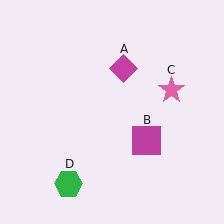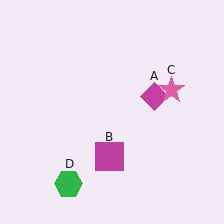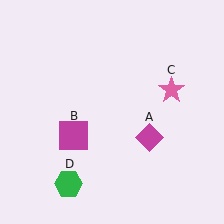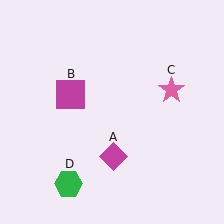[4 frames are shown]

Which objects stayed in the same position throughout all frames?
Pink star (object C) and green hexagon (object D) remained stationary.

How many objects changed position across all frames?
2 objects changed position: magenta diamond (object A), magenta square (object B).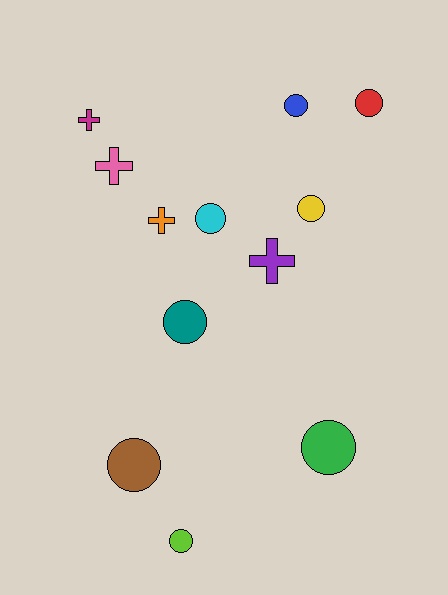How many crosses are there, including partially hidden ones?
There are 4 crosses.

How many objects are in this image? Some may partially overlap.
There are 12 objects.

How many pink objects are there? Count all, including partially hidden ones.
There is 1 pink object.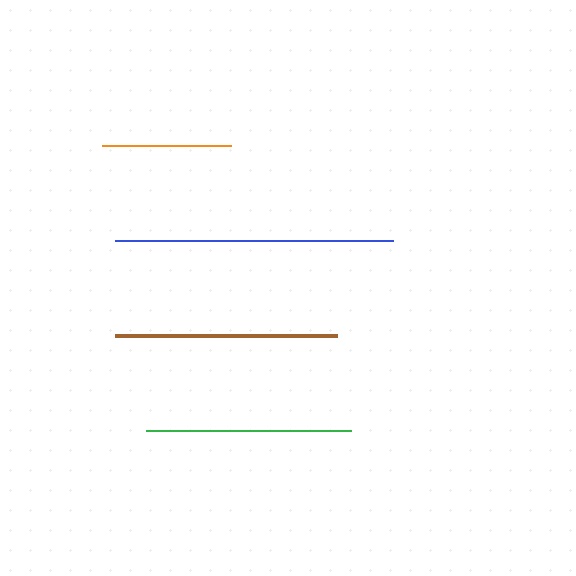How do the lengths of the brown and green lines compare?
The brown and green lines are approximately the same length.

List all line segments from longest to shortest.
From longest to shortest: blue, brown, green, orange.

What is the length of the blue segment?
The blue segment is approximately 278 pixels long.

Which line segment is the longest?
The blue line is the longest at approximately 278 pixels.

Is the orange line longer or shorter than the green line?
The green line is longer than the orange line.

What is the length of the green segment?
The green segment is approximately 205 pixels long.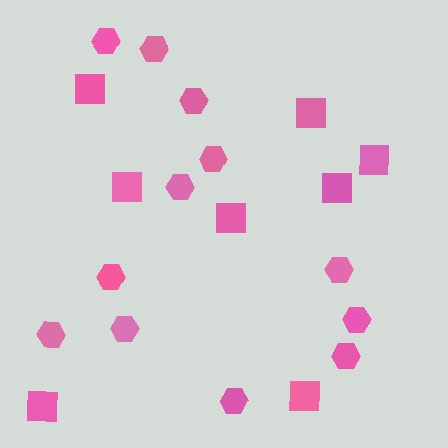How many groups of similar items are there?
There are 2 groups: one group of hexagons (12) and one group of squares (8).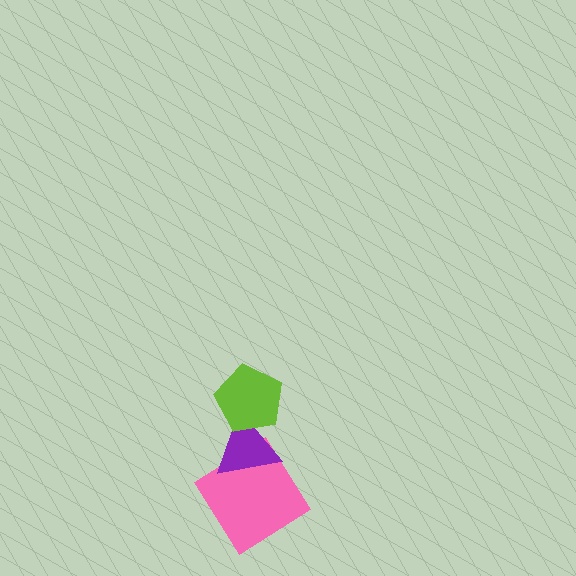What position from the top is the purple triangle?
The purple triangle is 2nd from the top.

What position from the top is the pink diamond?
The pink diamond is 3rd from the top.